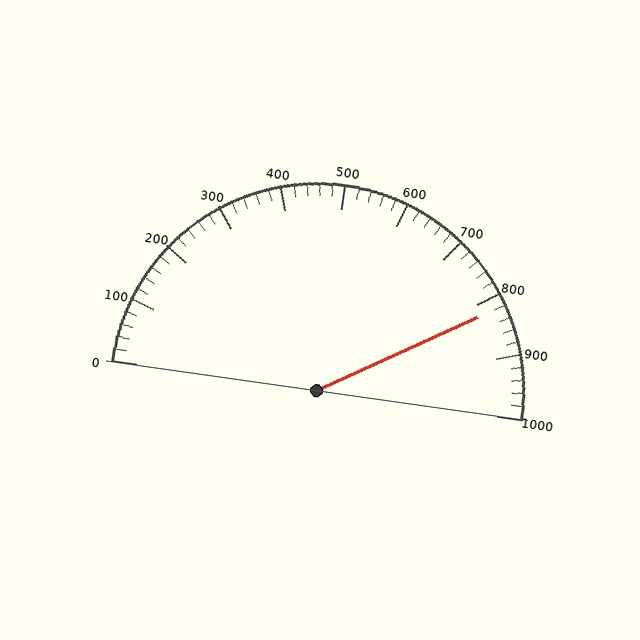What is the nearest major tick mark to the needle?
The nearest major tick mark is 800.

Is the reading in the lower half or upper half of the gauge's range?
The reading is in the upper half of the range (0 to 1000).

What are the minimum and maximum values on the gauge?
The gauge ranges from 0 to 1000.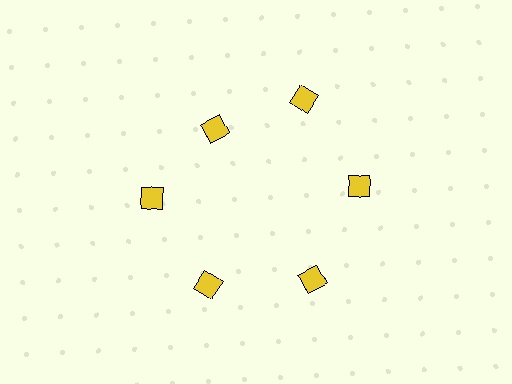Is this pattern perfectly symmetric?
No. The 6 yellow diamonds are arranged in a ring, but one element near the 11 o'clock position is pulled inward toward the center, breaking the 6-fold rotational symmetry.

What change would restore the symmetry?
The symmetry would be restored by moving it outward, back onto the ring so that all 6 diamonds sit at equal angles and equal distance from the center.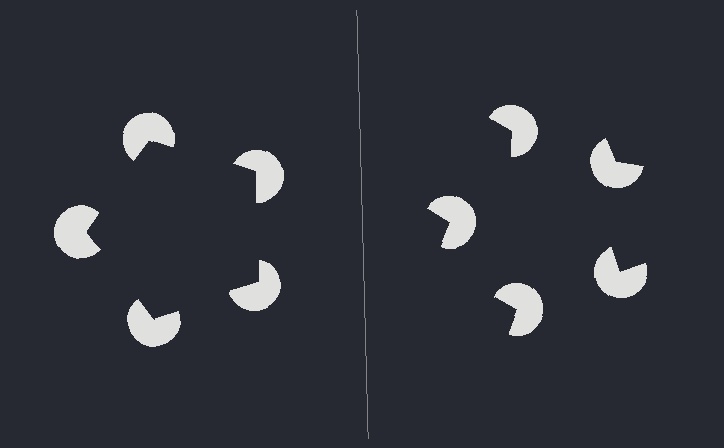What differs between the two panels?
The pac-man discs are positioned identically on both sides; only the wedge orientations differ. On the left they align to a pentagon; on the right they are misaligned.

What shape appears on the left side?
An illusory pentagon.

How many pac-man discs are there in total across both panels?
10 — 5 on each side.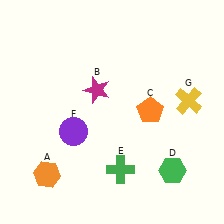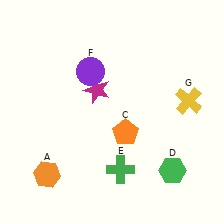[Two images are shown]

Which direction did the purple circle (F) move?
The purple circle (F) moved up.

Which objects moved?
The objects that moved are: the orange pentagon (C), the purple circle (F).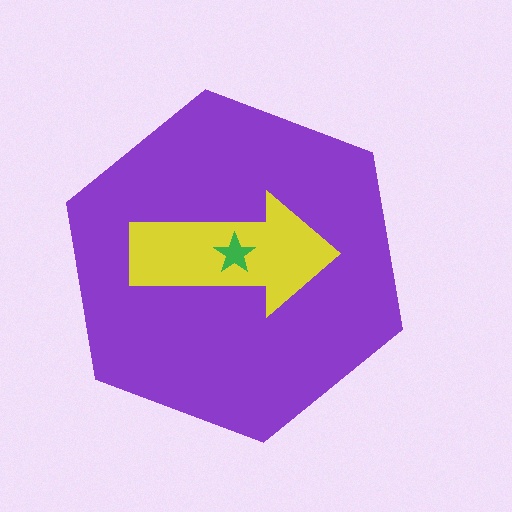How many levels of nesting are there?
3.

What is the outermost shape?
The purple hexagon.